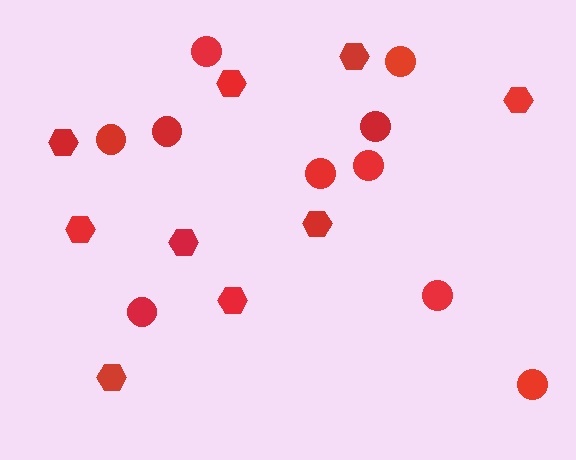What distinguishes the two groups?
There are 2 groups: one group of circles (10) and one group of hexagons (9).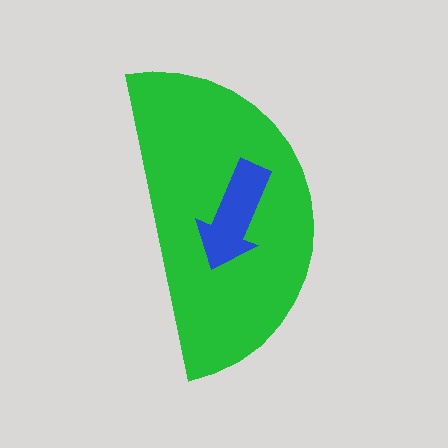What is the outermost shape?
The green semicircle.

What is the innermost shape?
The blue arrow.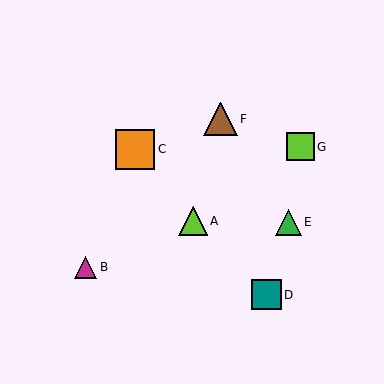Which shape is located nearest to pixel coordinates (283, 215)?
The green triangle (labeled E) at (289, 222) is nearest to that location.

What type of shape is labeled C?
Shape C is an orange square.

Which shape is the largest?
The orange square (labeled C) is the largest.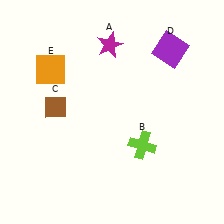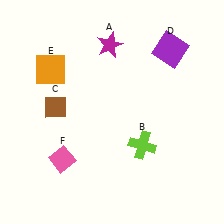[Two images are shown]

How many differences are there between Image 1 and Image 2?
There is 1 difference between the two images.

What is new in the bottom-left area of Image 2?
A pink diamond (F) was added in the bottom-left area of Image 2.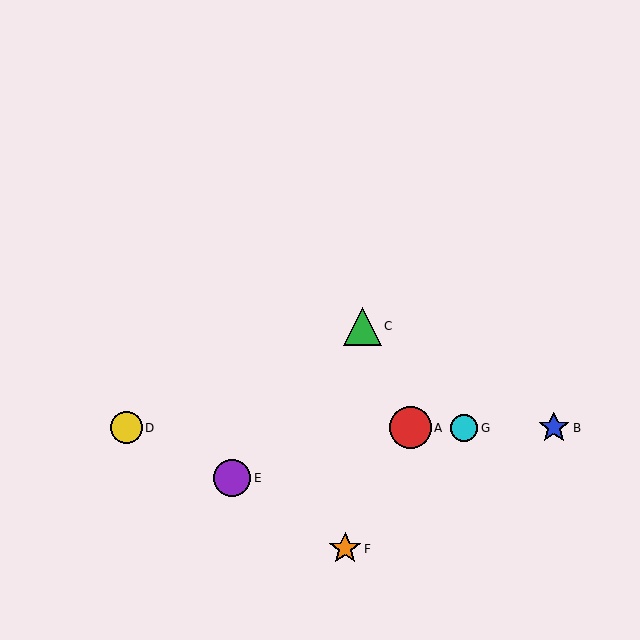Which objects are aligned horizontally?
Objects A, B, D, G are aligned horizontally.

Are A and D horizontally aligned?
Yes, both are at y≈428.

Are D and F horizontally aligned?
No, D is at y≈428 and F is at y≈549.